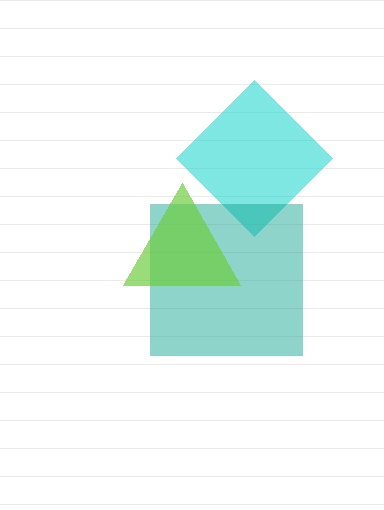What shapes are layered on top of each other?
The layered shapes are: a cyan diamond, a teal square, a lime triangle.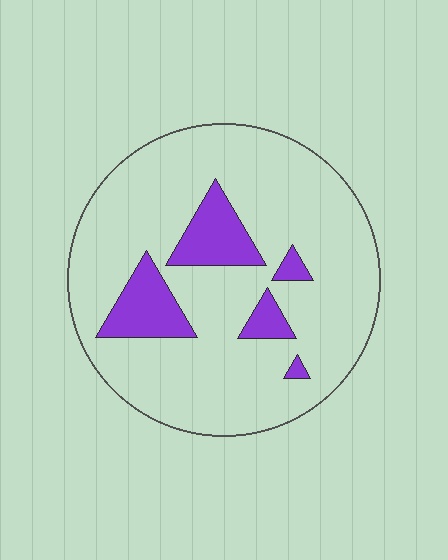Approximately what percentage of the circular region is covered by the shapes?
Approximately 15%.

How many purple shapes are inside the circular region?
5.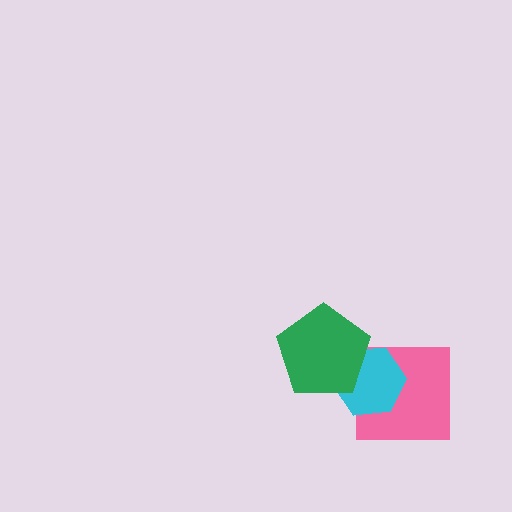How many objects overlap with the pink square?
1 object overlaps with the pink square.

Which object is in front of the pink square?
The cyan hexagon is in front of the pink square.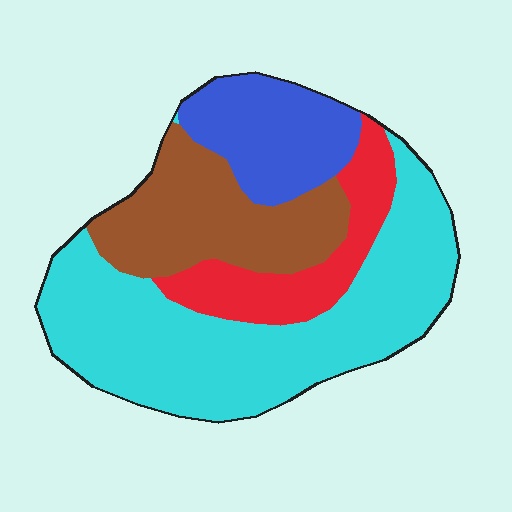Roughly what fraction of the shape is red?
Red covers around 15% of the shape.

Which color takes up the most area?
Cyan, at roughly 45%.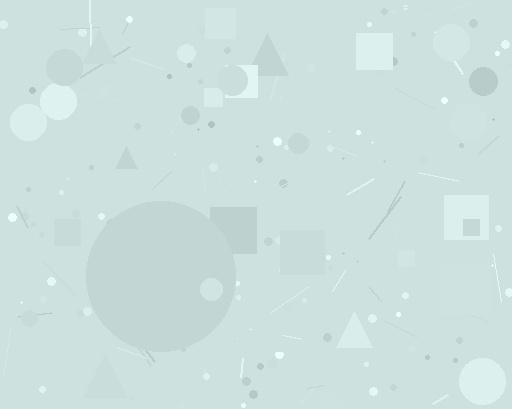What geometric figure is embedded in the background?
A circle is embedded in the background.